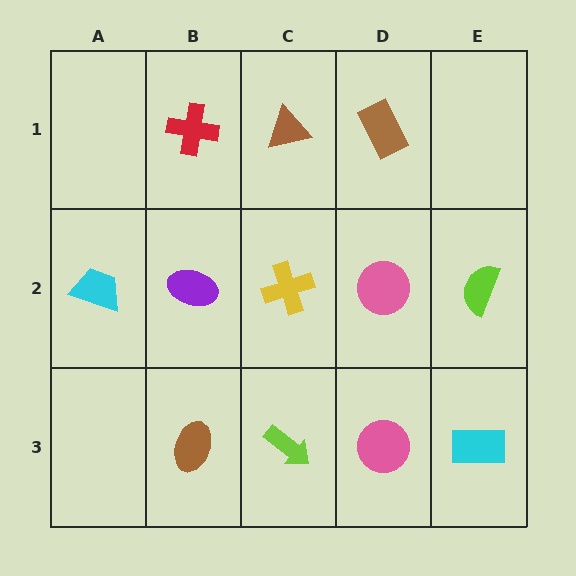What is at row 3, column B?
A brown ellipse.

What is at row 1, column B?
A red cross.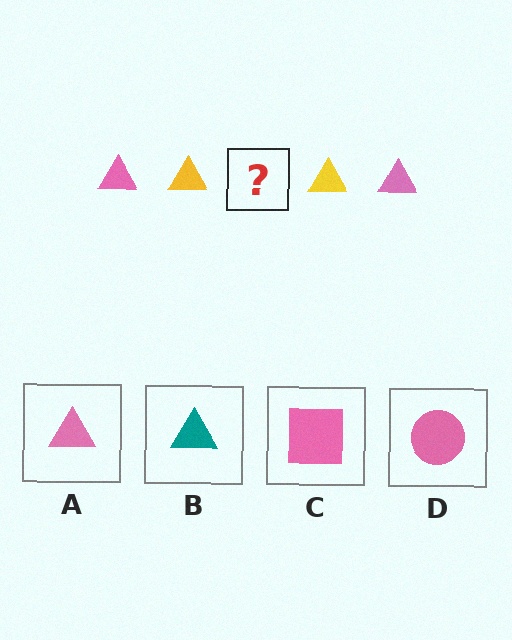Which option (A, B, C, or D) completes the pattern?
A.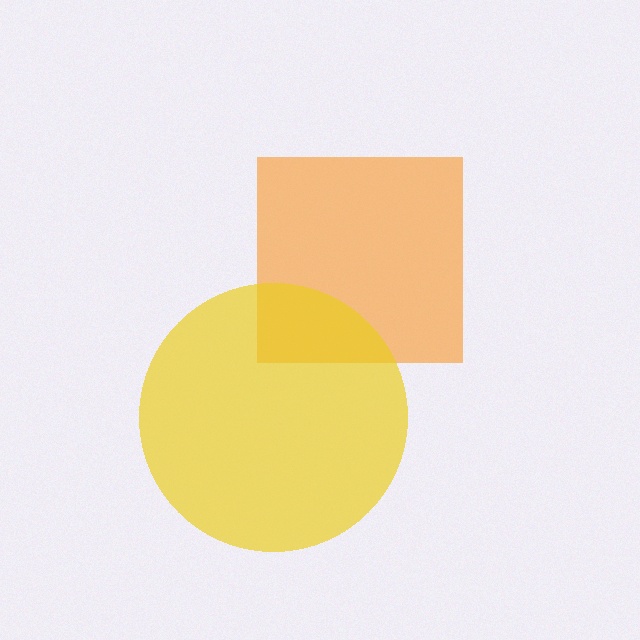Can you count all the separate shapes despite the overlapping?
Yes, there are 2 separate shapes.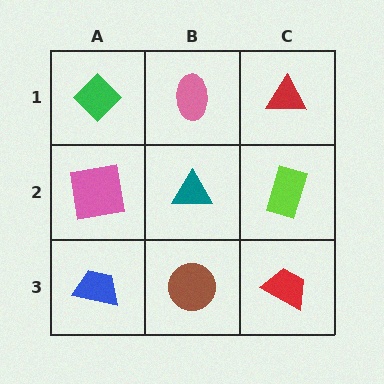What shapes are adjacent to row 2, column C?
A red triangle (row 1, column C), a red trapezoid (row 3, column C), a teal triangle (row 2, column B).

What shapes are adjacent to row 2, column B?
A pink ellipse (row 1, column B), a brown circle (row 3, column B), a pink square (row 2, column A), a lime rectangle (row 2, column C).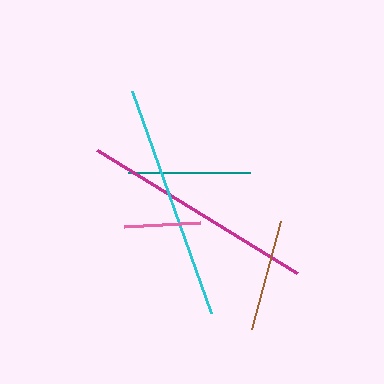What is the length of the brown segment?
The brown segment is approximately 112 pixels long.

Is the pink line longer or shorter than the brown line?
The brown line is longer than the pink line.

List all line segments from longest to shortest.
From longest to shortest: cyan, magenta, teal, brown, pink.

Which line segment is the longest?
The cyan line is the longest at approximately 235 pixels.